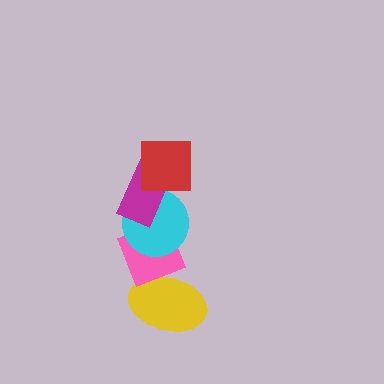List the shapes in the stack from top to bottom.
From top to bottom: the red square, the magenta rectangle, the cyan circle, the pink diamond, the yellow ellipse.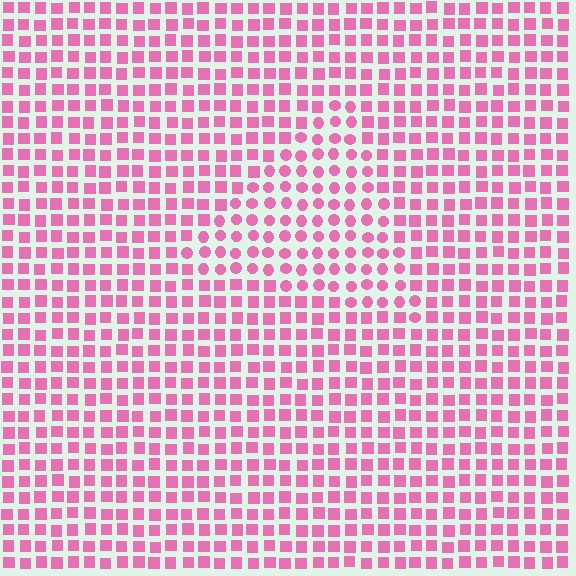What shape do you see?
I see a triangle.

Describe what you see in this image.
The image is filled with small pink elements arranged in a uniform grid. A triangle-shaped region contains circles, while the surrounding area contains squares. The boundary is defined purely by the change in element shape.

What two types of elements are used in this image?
The image uses circles inside the triangle region and squares outside it.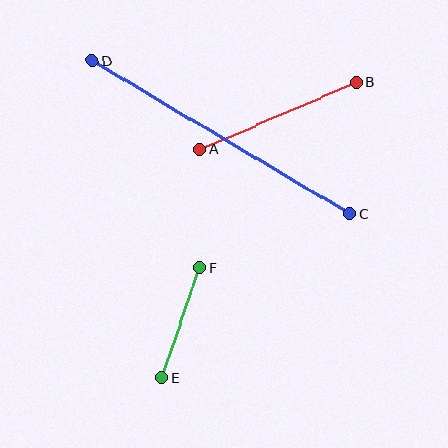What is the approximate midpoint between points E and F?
The midpoint is at approximately (181, 323) pixels.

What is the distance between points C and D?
The distance is approximately 299 pixels.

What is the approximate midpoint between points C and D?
The midpoint is at approximately (221, 137) pixels.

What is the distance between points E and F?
The distance is approximately 116 pixels.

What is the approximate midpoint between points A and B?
The midpoint is at approximately (278, 116) pixels.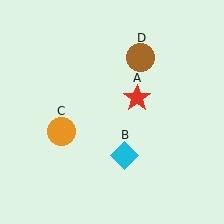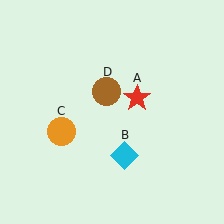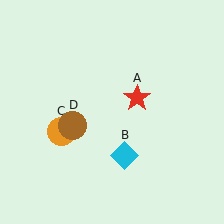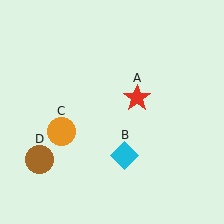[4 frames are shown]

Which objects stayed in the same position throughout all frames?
Red star (object A) and cyan diamond (object B) and orange circle (object C) remained stationary.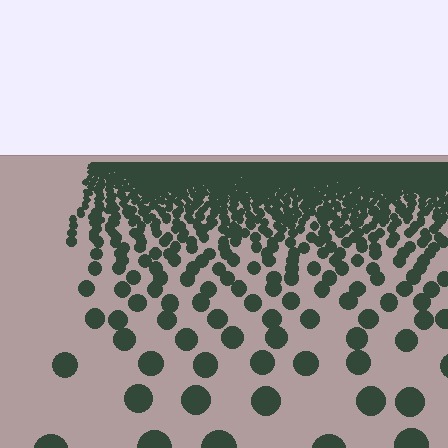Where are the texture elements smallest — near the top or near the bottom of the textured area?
Near the top.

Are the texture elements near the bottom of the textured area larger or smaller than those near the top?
Larger. Near the bottom, elements are closer to the viewer and appear at a bigger on-screen size.